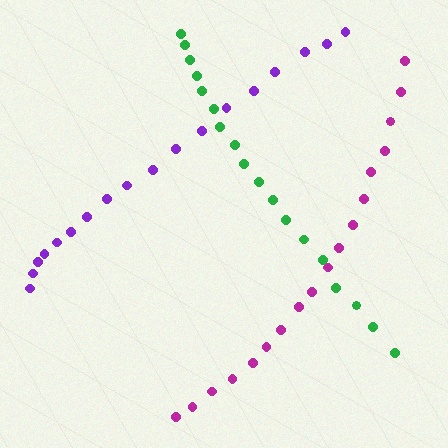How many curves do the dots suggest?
There are 3 distinct paths.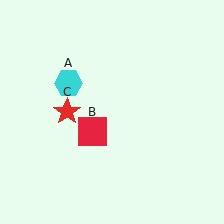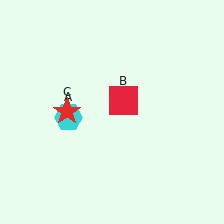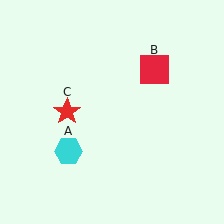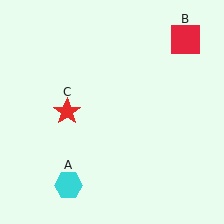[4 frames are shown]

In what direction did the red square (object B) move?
The red square (object B) moved up and to the right.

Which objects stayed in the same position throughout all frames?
Red star (object C) remained stationary.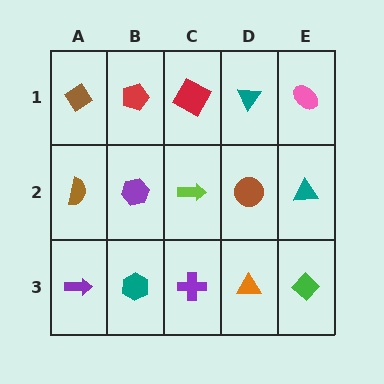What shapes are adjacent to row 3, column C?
A lime arrow (row 2, column C), a teal hexagon (row 3, column B), an orange triangle (row 3, column D).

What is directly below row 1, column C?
A lime arrow.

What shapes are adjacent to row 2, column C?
A red square (row 1, column C), a purple cross (row 3, column C), a purple hexagon (row 2, column B), a brown circle (row 2, column D).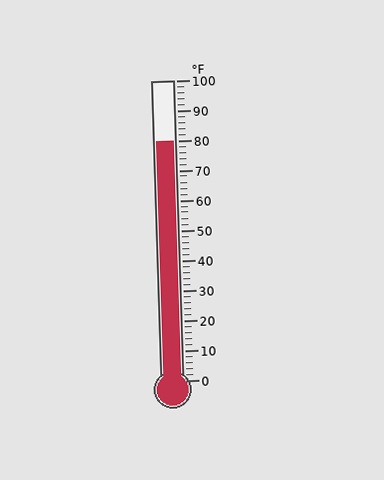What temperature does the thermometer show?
The thermometer shows approximately 80°F.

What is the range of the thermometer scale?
The thermometer scale ranges from 0°F to 100°F.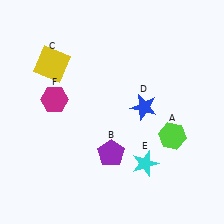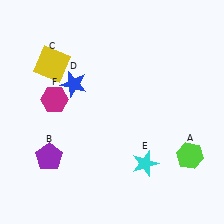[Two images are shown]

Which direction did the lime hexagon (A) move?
The lime hexagon (A) moved down.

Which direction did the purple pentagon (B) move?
The purple pentagon (B) moved left.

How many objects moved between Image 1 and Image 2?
3 objects moved between the two images.